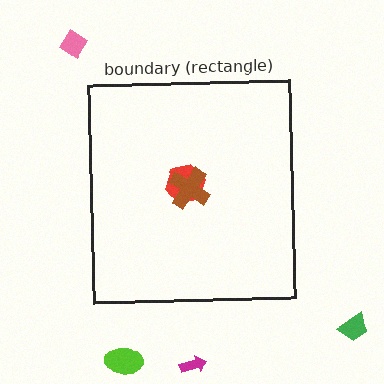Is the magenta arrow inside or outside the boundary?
Outside.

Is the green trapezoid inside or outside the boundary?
Outside.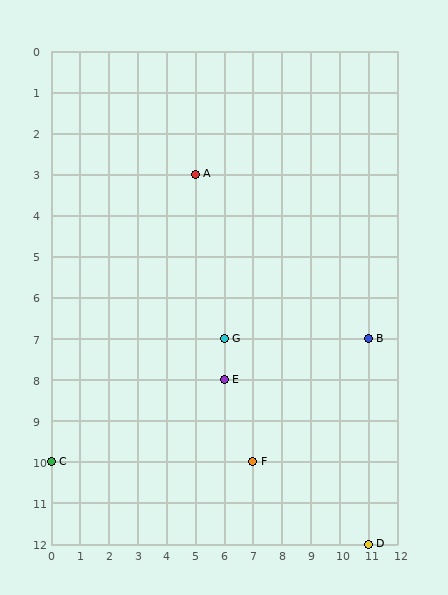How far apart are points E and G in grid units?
Points E and G are 1 row apart.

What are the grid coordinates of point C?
Point C is at grid coordinates (0, 10).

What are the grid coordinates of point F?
Point F is at grid coordinates (7, 10).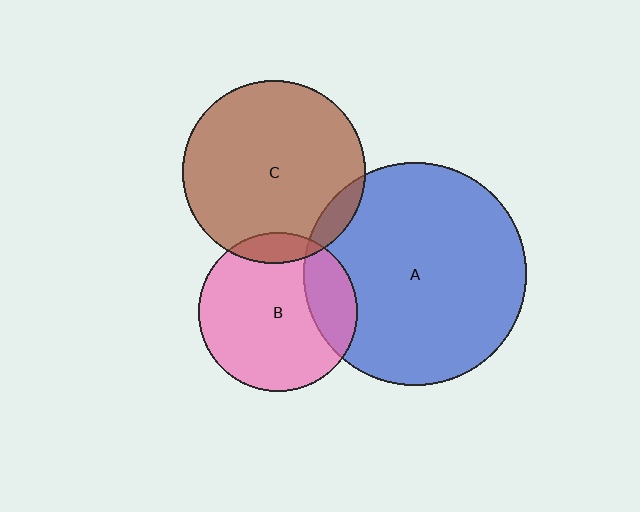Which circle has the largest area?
Circle A (blue).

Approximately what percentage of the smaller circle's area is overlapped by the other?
Approximately 10%.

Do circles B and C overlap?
Yes.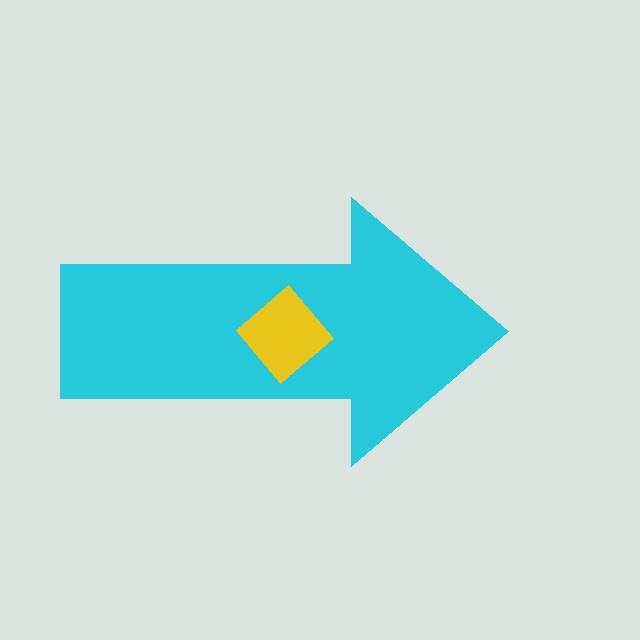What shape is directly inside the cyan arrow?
The yellow diamond.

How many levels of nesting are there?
2.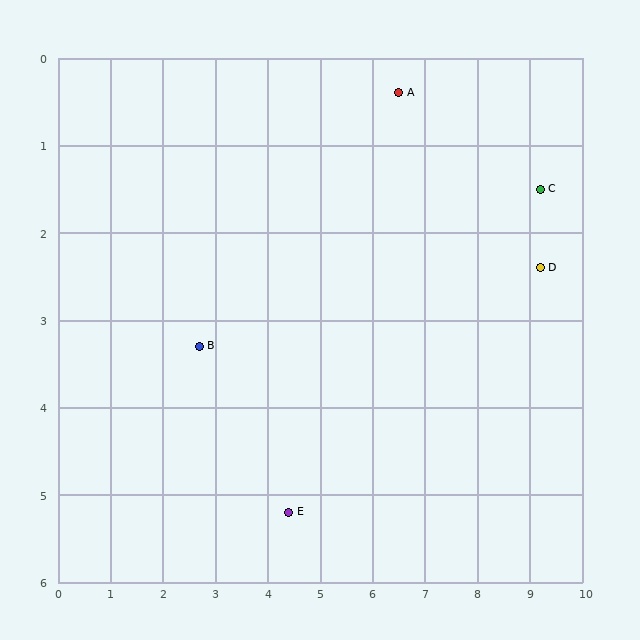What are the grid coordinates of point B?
Point B is at approximately (2.7, 3.3).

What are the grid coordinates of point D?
Point D is at approximately (9.2, 2.4).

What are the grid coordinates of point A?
Point A is at approximately (6.5, 0.4).